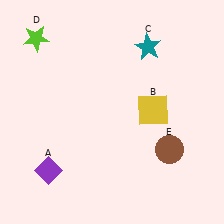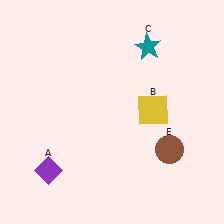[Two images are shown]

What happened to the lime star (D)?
The lime star (D) was removed in Image 2. It was in the top-left area of Image 1.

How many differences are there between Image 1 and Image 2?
There is 1 difference between the two images.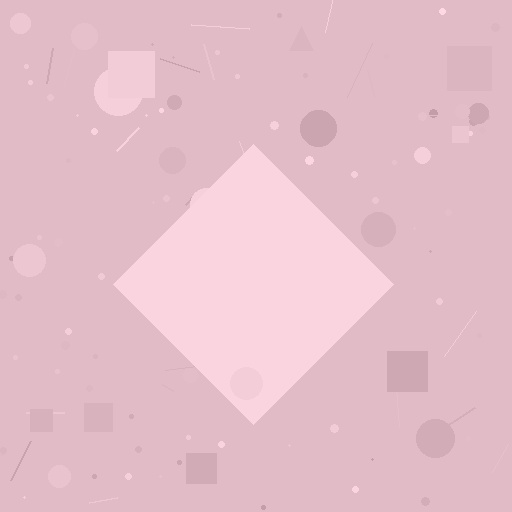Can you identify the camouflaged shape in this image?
The camouflaged shape is a diamond.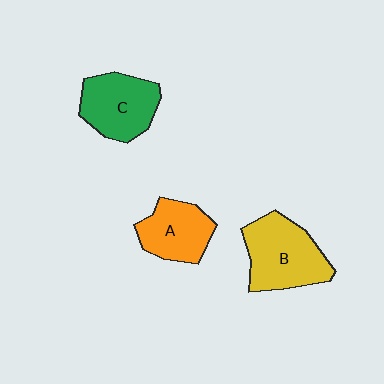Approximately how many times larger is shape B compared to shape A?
Approximately 1.4 times.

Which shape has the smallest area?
Shape A (orange).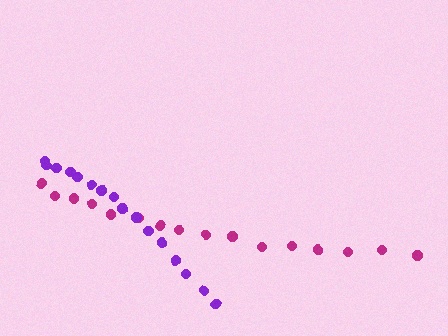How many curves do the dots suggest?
There are 2 distinct paths.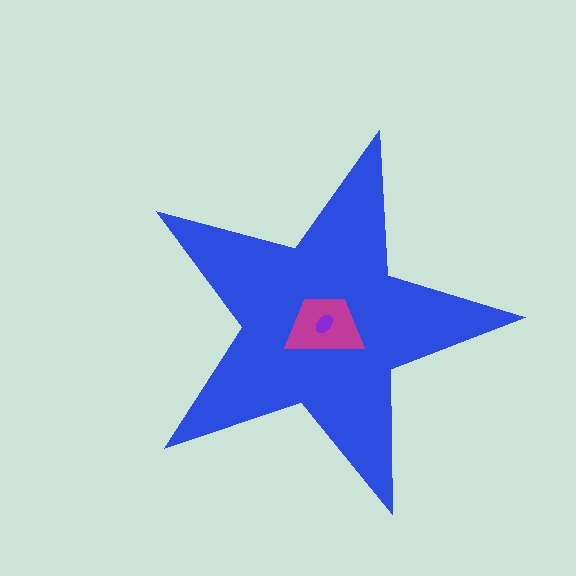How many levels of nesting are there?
3.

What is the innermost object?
The purple ellipse.